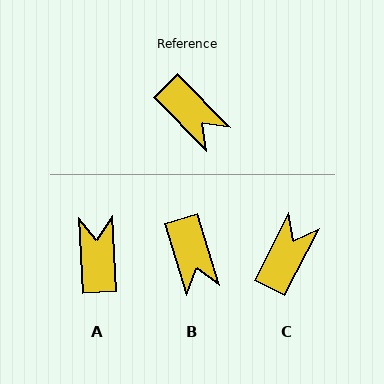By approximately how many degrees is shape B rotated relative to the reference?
Approximately 28 degrees clockwise.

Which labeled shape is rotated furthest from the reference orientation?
A, about 138 degrees away.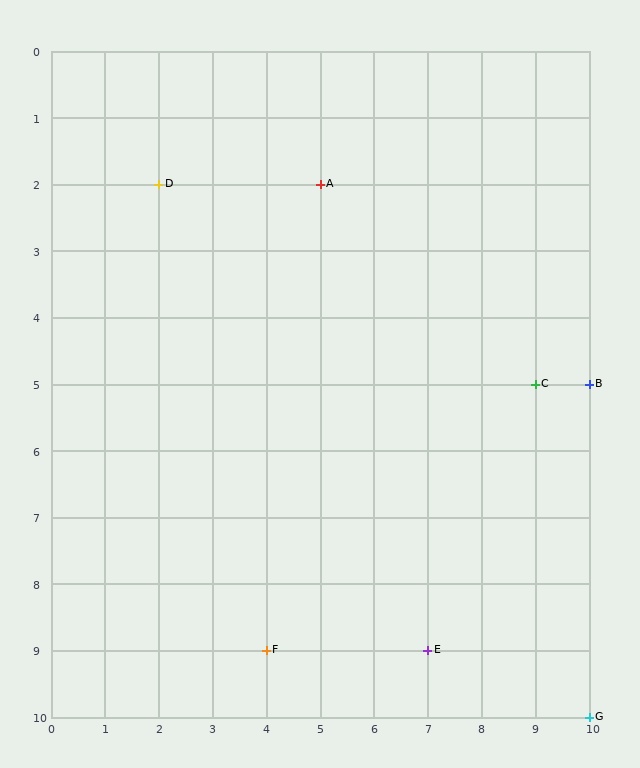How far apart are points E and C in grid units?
Points E and C are 2 columns and 4 rows apart (about 4.5 grid units diagonally).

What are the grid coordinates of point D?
Point D is at grid coordinates (2, 2).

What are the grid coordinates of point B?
Point B is at grid coordinates (10, 5).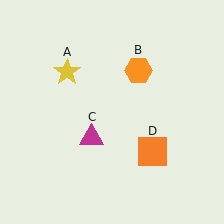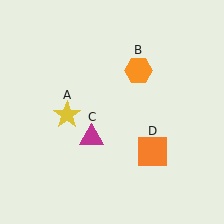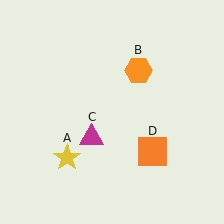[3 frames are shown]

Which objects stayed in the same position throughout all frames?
Orange hexagon (object B) and magenta triangle (object C) and orange square (object D) remained stationary.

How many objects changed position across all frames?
1 object changed position: yellow star (object A).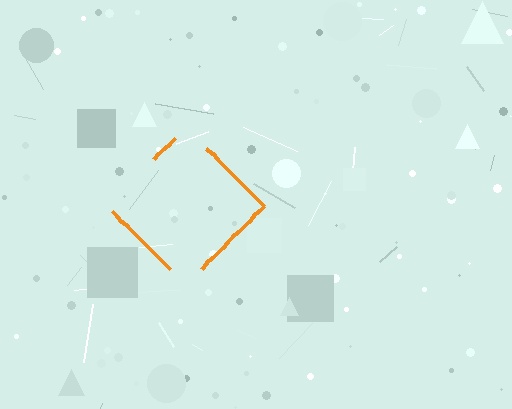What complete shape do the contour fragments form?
The contour fragments form a diamond.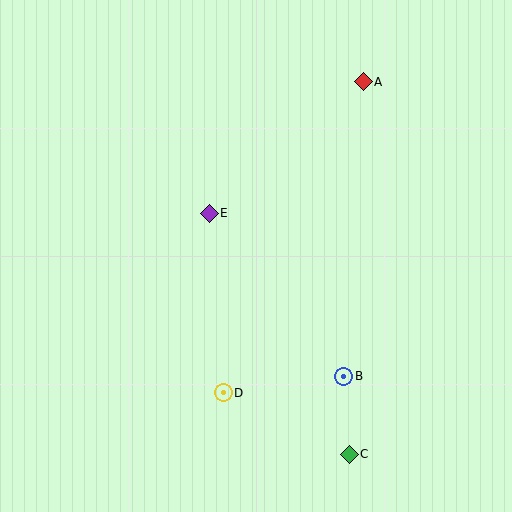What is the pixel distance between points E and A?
The distance between E and A is 203 pixels.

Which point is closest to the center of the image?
Point E at (209, 213) is closest to the center.